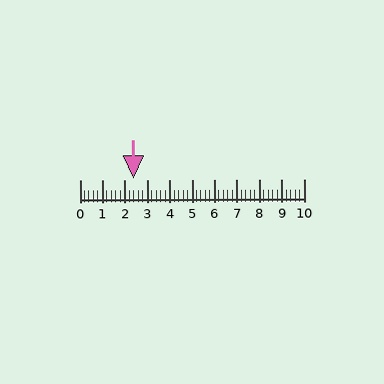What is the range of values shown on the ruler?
The ruler shows values from 0 to 10.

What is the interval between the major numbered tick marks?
The major tick marks are spaced 1 units apart.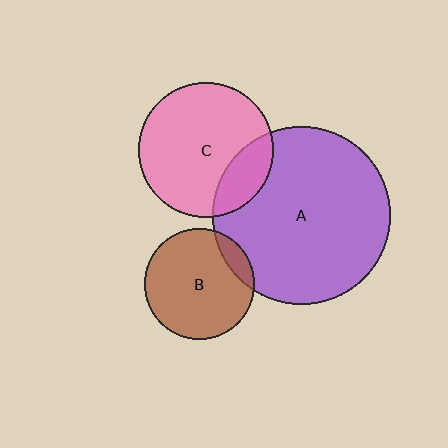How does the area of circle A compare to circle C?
Approximately 1.7 times.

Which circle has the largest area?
Circle A (purple).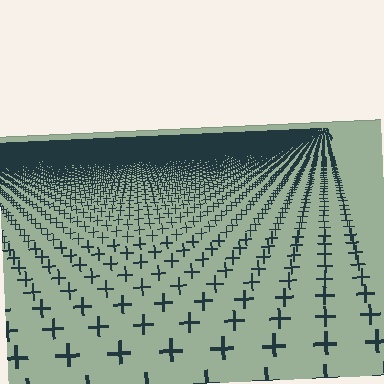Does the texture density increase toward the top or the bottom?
Density increases toward the top.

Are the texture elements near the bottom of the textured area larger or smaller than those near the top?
Larger. Near the bottom, elements are closer to the viewer and appear at a bigger on-screen size.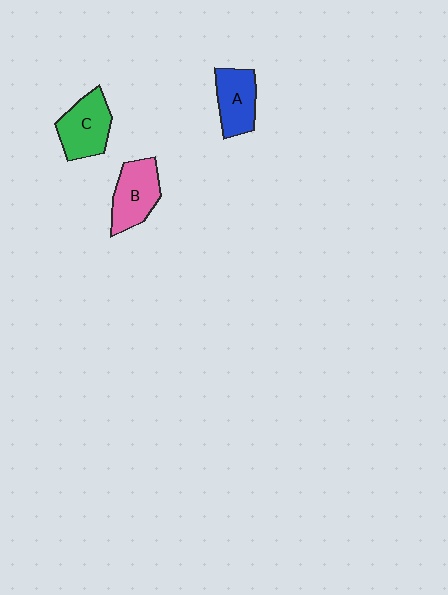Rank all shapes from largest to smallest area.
From largest to smallest: C (green), B (pink), A (blue).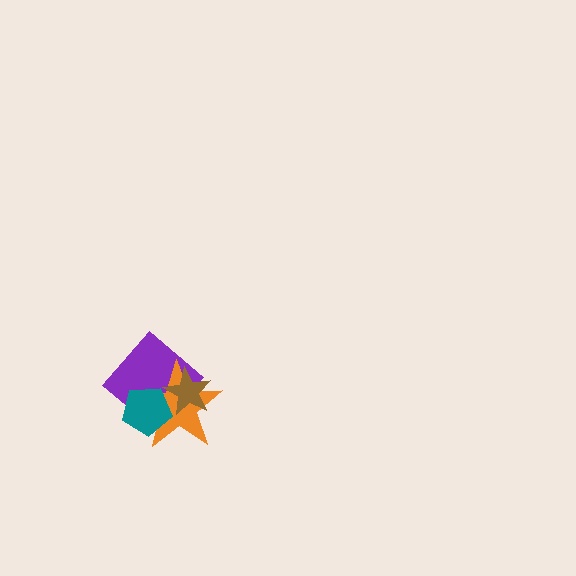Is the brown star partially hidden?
Yes, it is partially covered by another shape.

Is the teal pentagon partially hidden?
No, no other shape covers it.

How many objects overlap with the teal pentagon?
3 objects overlap with the teal pentagon.